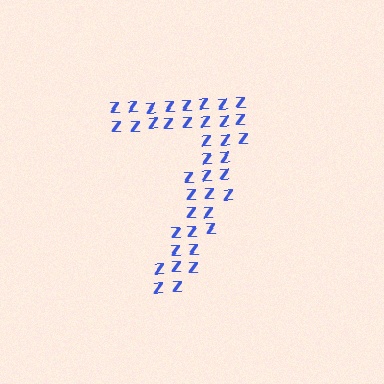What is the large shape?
The large shape is the digit 7.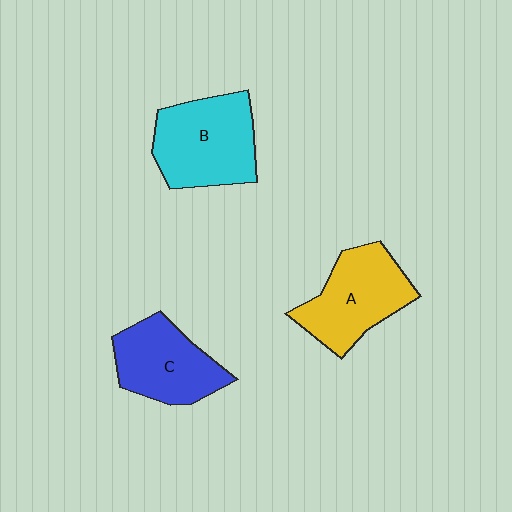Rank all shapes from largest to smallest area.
From largest to smallest: B (cyan), A (yellow), C (blue).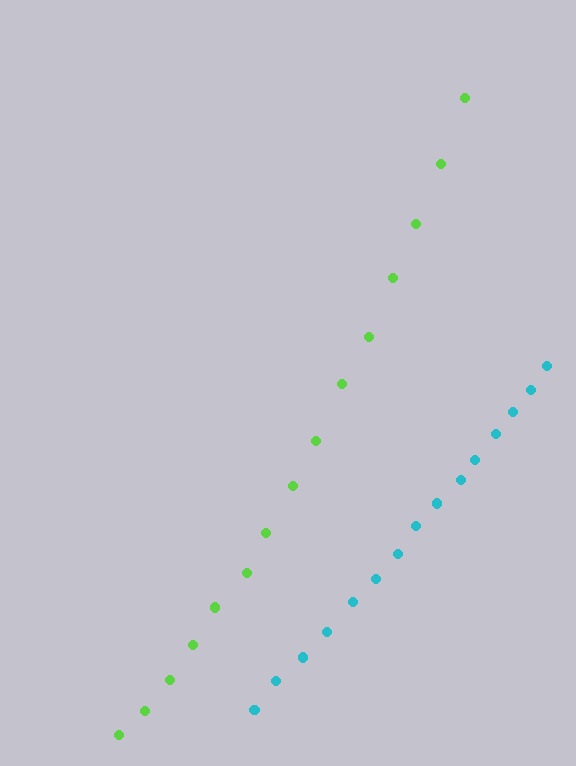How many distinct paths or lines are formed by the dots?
There are 2 distinct paths.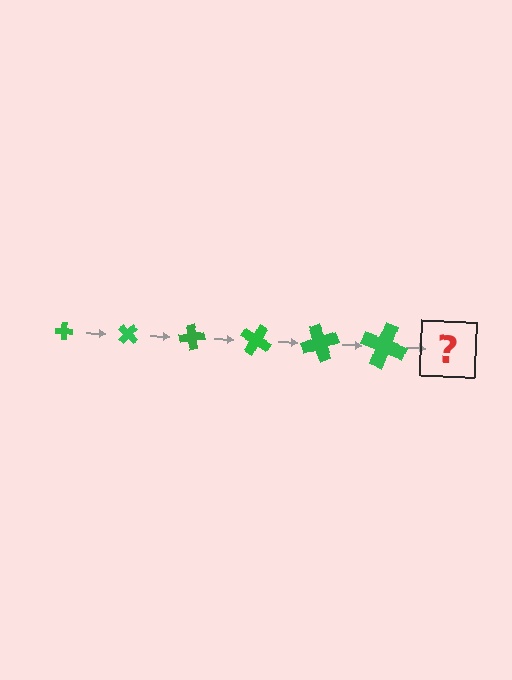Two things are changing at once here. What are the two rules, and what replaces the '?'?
The two rules are that the cross grows larger each step and it rotates 40 degrees each step. The '?' should be a cross, larger than the previous one and rotated 240 degrees from the start.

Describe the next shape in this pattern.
It should be a cross, larger than the previous one and rotated 240 degrees from the start.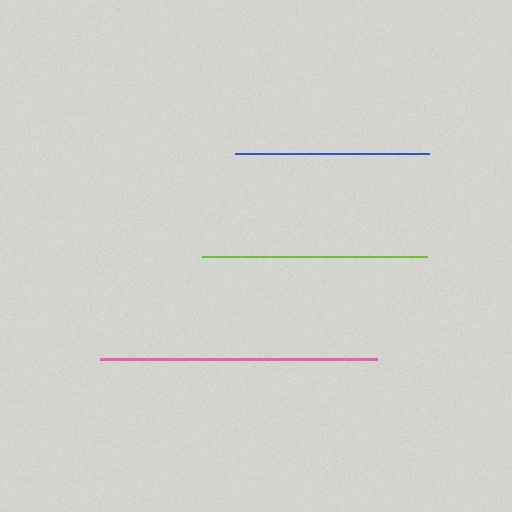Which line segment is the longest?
The pink line is the longest at approximately 276 pixels.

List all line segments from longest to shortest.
From longest to shortest: pink, lime, blue.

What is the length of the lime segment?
The lime segment is approximately 226 pixels long.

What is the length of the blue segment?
The blue segment is approximately 194 pixels long.